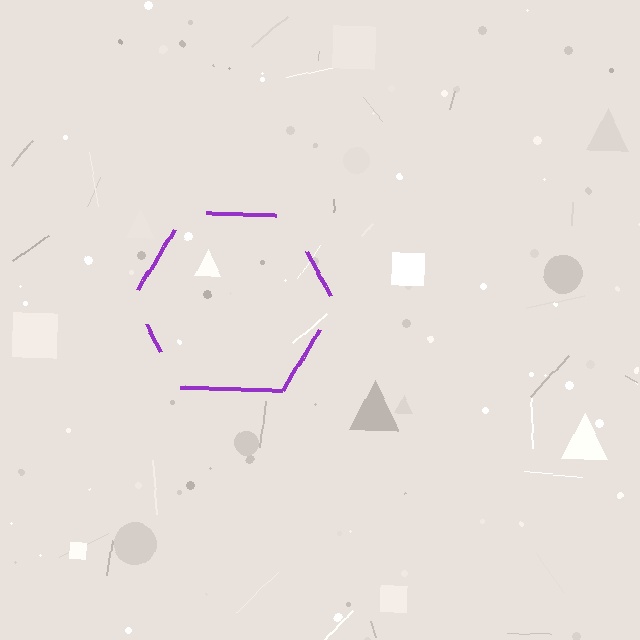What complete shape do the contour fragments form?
The contour fragments form a hexagon.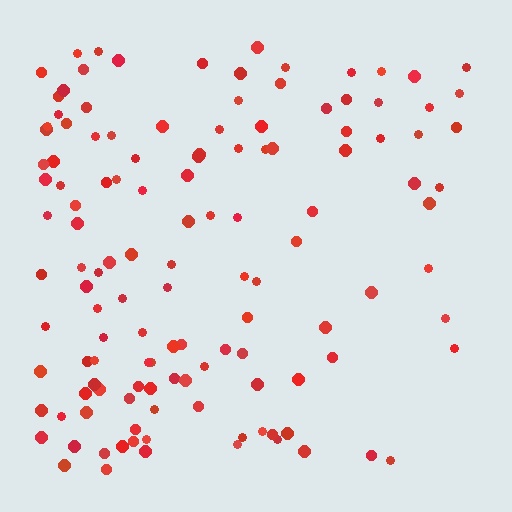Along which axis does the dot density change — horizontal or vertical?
Horizontal.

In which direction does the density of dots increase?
From right to left, with the left side densest.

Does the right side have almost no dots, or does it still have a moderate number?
Still a moderate number, just noticeably fewer than the left.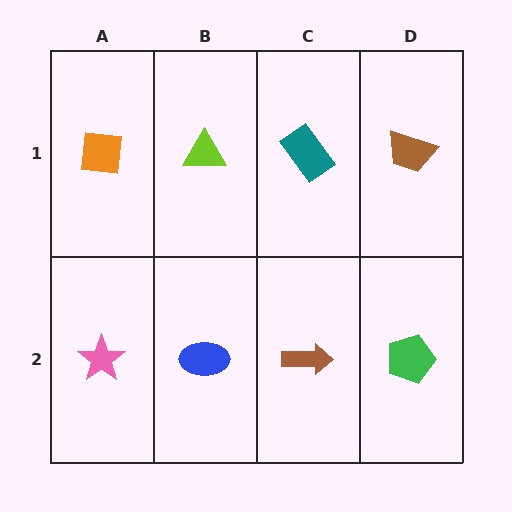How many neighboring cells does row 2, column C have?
3.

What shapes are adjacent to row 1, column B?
A blue ellipse (row 2, column B), an orange square (row 1, column A), a teal rectangle (row 1, column C).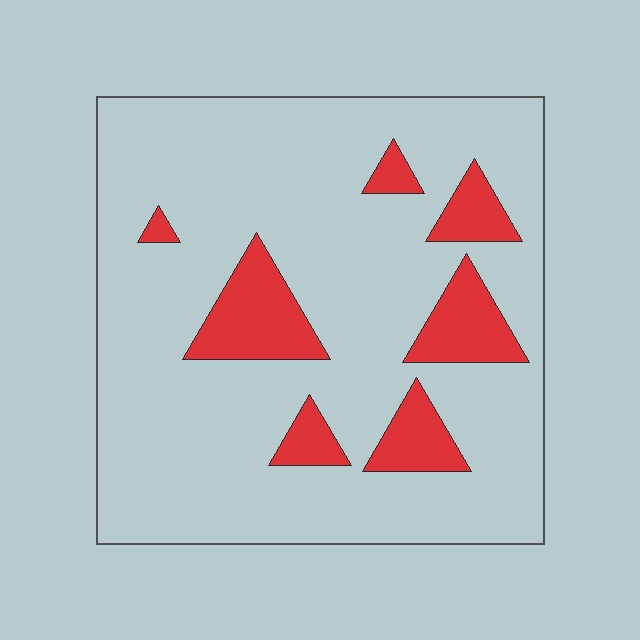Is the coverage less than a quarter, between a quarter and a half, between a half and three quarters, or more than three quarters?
Less than a quarter.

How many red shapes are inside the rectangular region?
7.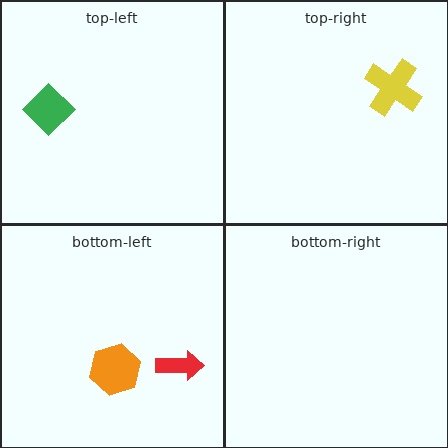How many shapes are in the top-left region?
1.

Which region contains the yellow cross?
The top-right region.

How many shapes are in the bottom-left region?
2.